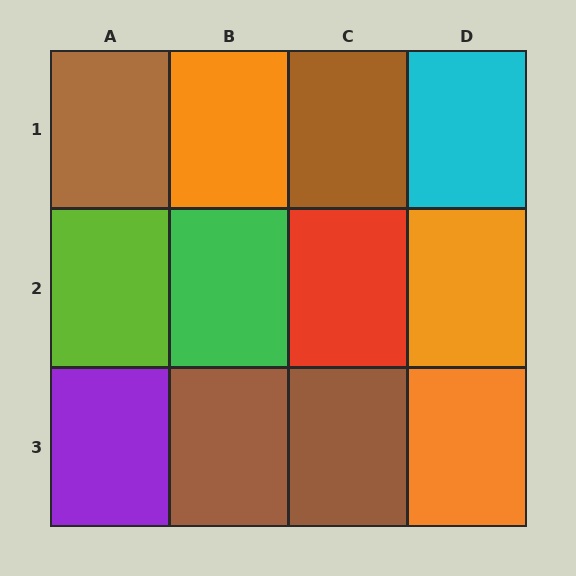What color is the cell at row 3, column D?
Orange.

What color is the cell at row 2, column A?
Lime.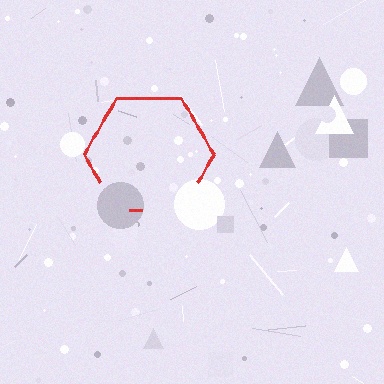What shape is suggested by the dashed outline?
The dashed outline suggests a hexagon.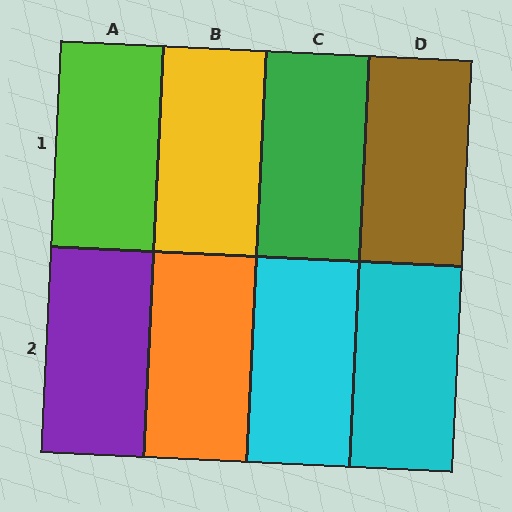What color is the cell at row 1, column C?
Green.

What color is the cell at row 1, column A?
Lime.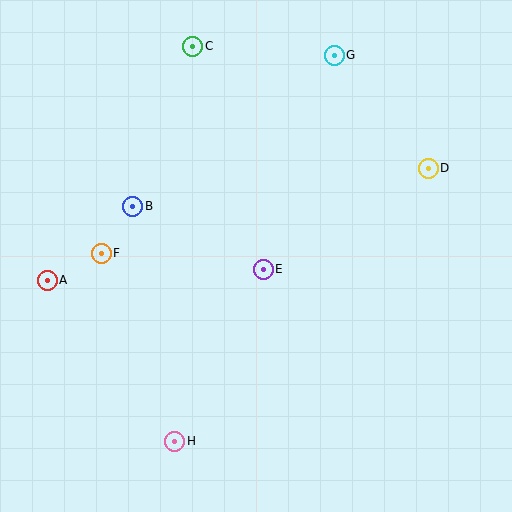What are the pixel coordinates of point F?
Point F is at (101, 253).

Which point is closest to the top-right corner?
Point G is closest to the top-right corner.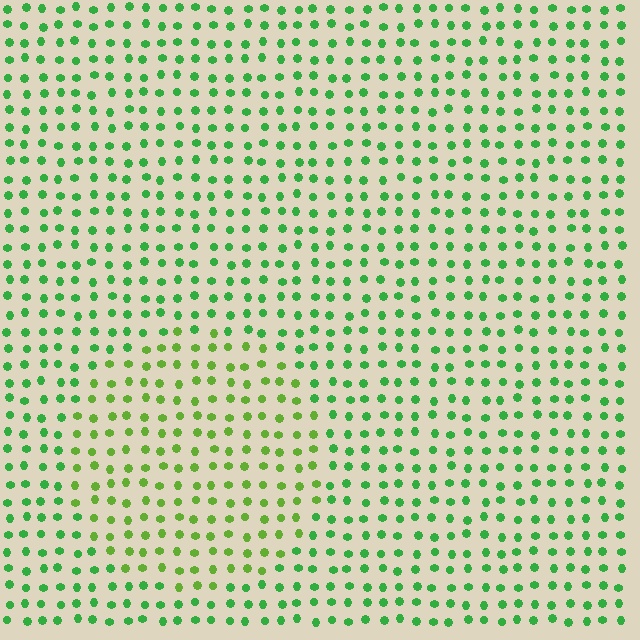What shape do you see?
I see a circle.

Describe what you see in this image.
The image is filled with small green elements in a uniform arrangement. A circle-shaped region is visible where the elements are tinted to a slightly different hue, forming a subtle color boundary.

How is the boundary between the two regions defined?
The boundary is defined purely by a slight shift in hue (about 31 degrees). Spacing, size, and orientation are identical on both sides.